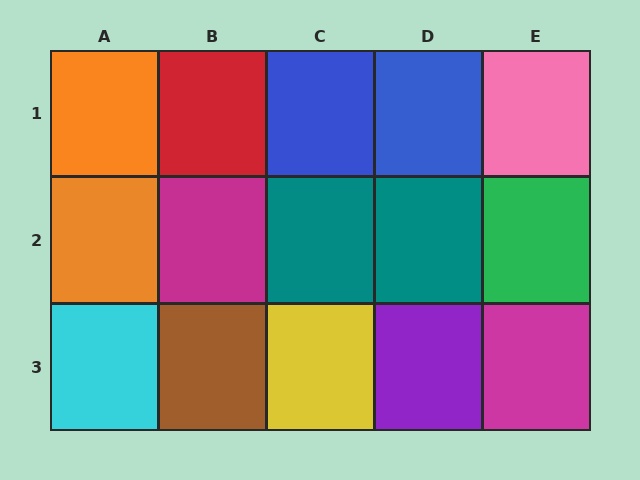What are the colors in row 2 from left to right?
Orange, magenta, teal, teal, green.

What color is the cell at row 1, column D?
Blue.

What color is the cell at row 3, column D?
Purple.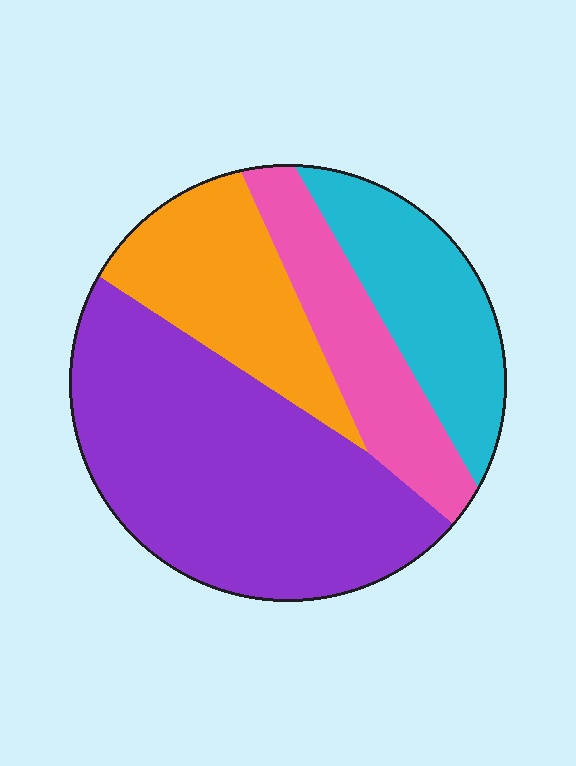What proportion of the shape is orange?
Orange covers around 20% of the shape.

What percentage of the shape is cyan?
Cyan covers roughly 20% of the shape.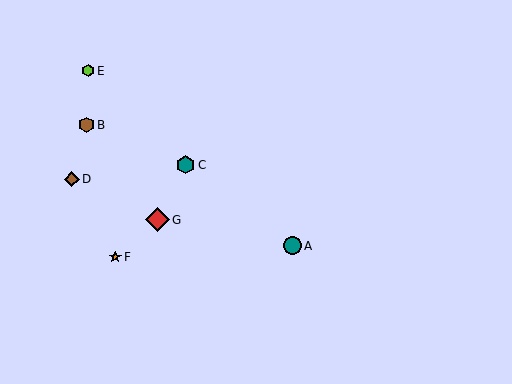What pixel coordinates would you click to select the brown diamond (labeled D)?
Click at (72, 179) to select the brown diamond D.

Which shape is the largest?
The red diamond (labeled G) is the largest.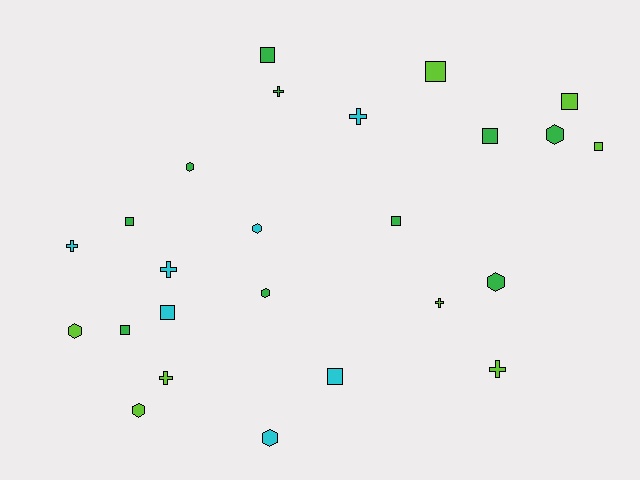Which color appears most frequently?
Green, with 10 objects.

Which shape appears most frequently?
Square, with 10 objects.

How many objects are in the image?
There are 25 objects.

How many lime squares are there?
There are 3 lime squares.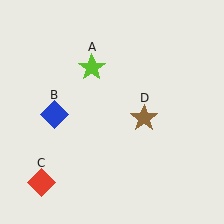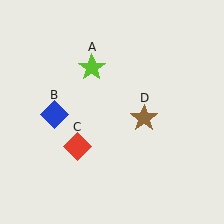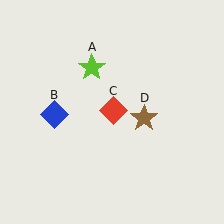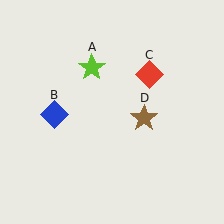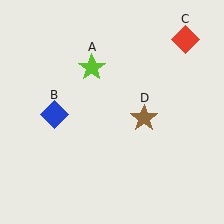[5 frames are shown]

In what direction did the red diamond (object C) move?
The red diamond (object C) moved up and to the right.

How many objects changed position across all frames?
1 object changed position: red diamond (object C).